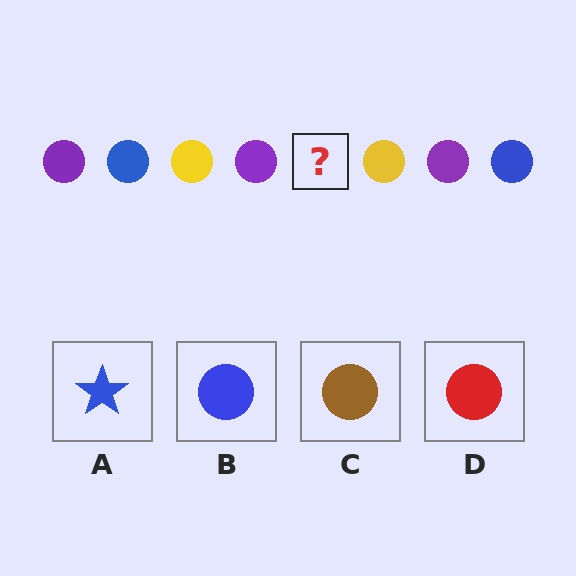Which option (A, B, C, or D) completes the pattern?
B.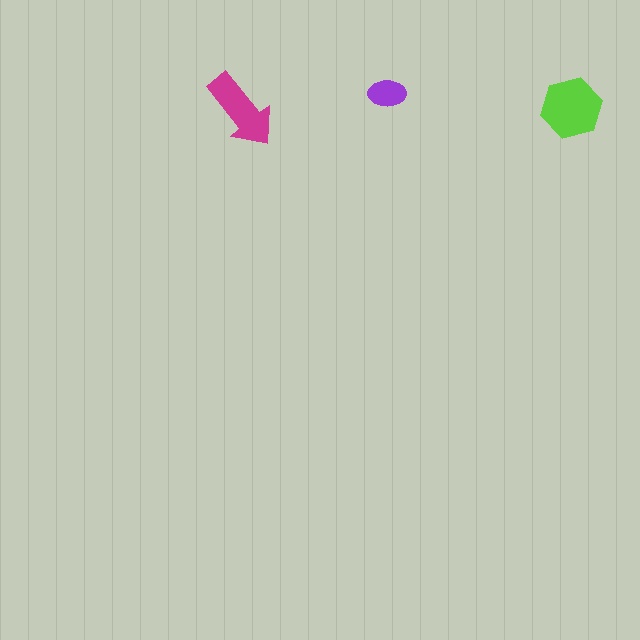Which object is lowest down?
The magenta arrow is bottommost.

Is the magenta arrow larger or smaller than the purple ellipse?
Larger.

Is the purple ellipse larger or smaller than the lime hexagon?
Smaller.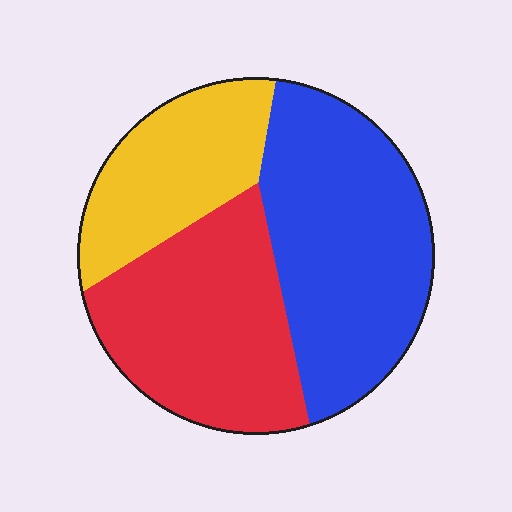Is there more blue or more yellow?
Blue.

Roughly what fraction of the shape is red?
Red covers 35% of the shape.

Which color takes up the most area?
Blue, at roughly 40%.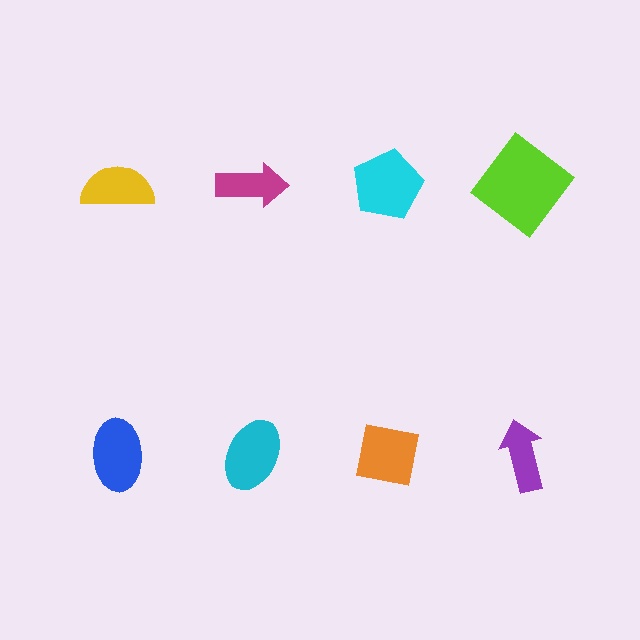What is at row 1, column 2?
A magenta arrow.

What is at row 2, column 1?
A blue ellipse.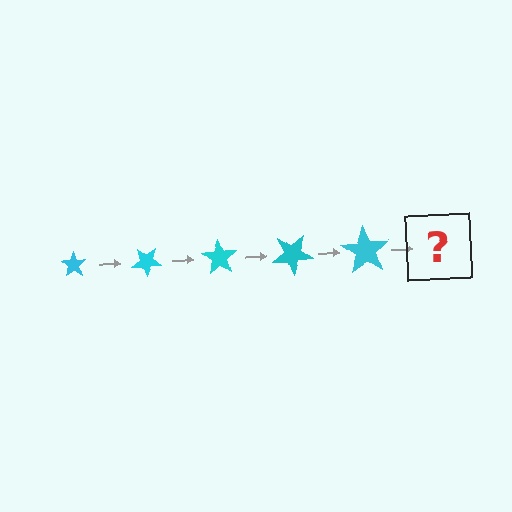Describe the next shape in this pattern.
It should be a star, larger than the previous one and rotated 175 degrees from the start.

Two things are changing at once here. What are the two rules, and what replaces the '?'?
The two rules are that the star grows larger each step and it rotates 35 degrees each step. The '?' should be a star, larger than the previous one and rotated 175 degrees from the start.